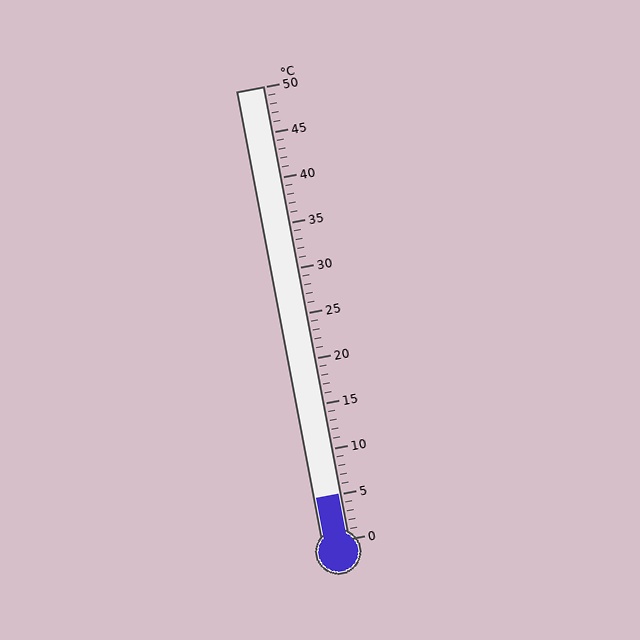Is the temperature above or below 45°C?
The temperature is below 45°C.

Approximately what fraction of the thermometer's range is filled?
The thermometer is filled to approximately 10% of its range.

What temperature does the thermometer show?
The thermometer shows approximately 5°C.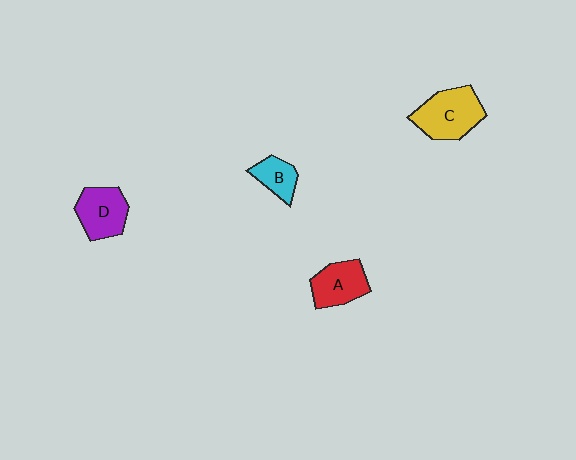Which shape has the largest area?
Shape C (yellow).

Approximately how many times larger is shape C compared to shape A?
Approximately 1.3 times.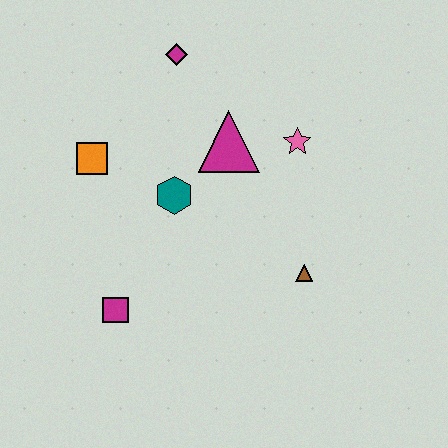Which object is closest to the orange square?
The teal hexagon is closest to the orange square.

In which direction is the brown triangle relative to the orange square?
The brown triangle is to the right of the orange square.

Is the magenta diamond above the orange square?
Yes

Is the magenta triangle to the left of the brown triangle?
Yes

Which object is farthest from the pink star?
The magenta square is farthest from the pink star.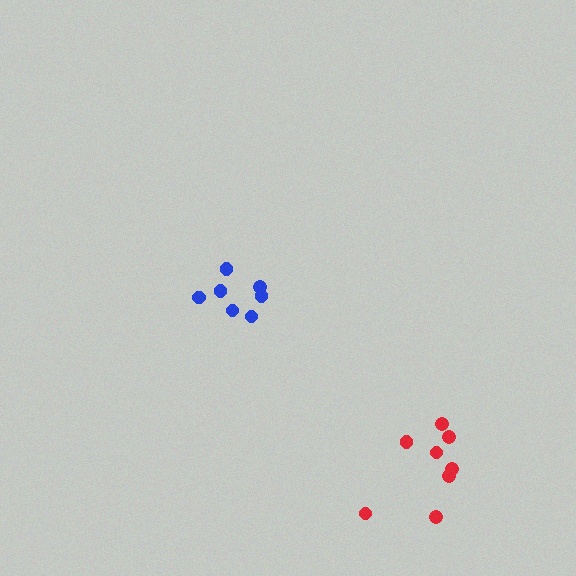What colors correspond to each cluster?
The clusters are colored: blue, red.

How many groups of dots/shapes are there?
There are 2 groups.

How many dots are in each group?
Group 1: 7 dots, Group 2: 8 dots (15 total).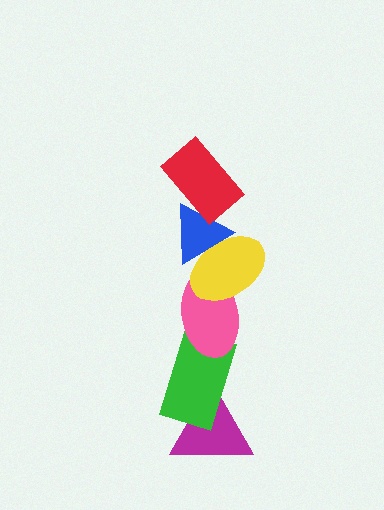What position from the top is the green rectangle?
The green rectangle is 5th from the top.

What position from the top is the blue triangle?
The blue triangle is 2nd from the top.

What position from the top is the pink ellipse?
The pink ellipse is 4th from the top.